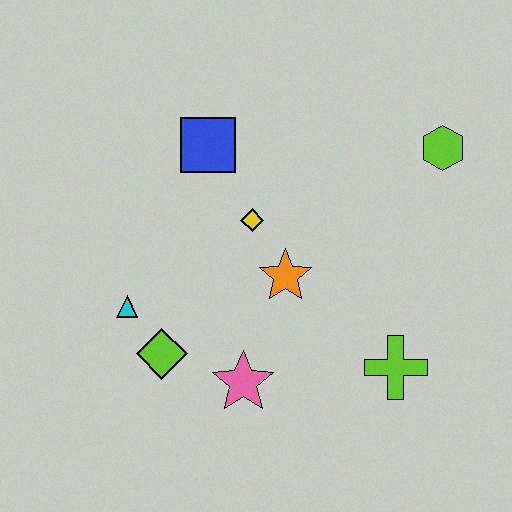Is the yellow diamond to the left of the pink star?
No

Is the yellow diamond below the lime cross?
No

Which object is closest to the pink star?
The lime diamond is closest to the pink star.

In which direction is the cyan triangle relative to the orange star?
The cyan triangle is to the left of the orange star.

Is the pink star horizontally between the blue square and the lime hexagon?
Yes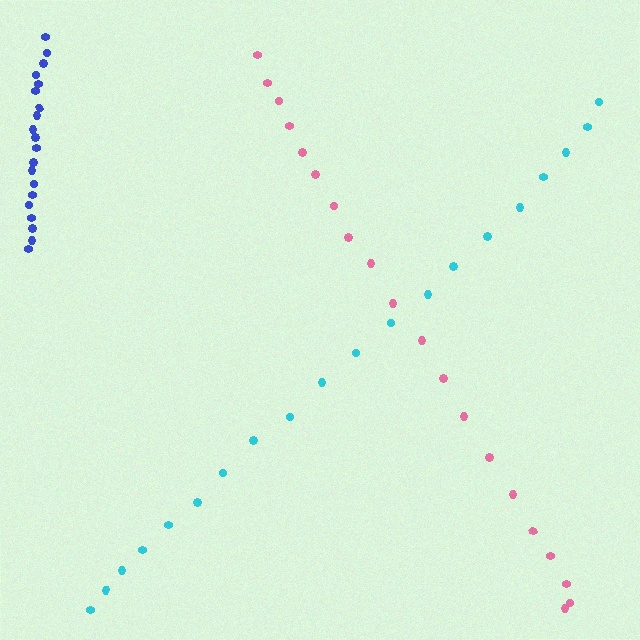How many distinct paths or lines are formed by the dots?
There are 3 distinct paths.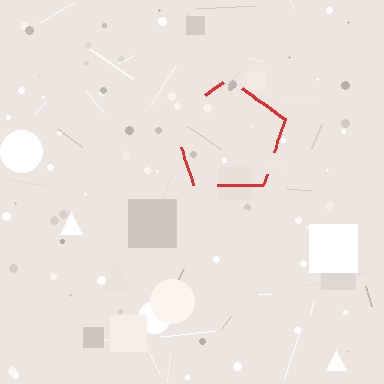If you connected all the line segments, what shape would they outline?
They would outline a pentagon.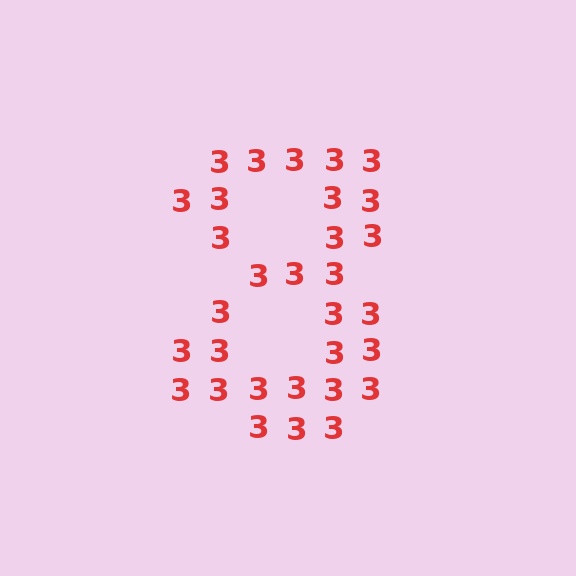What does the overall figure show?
The overall figure shows the digit 8.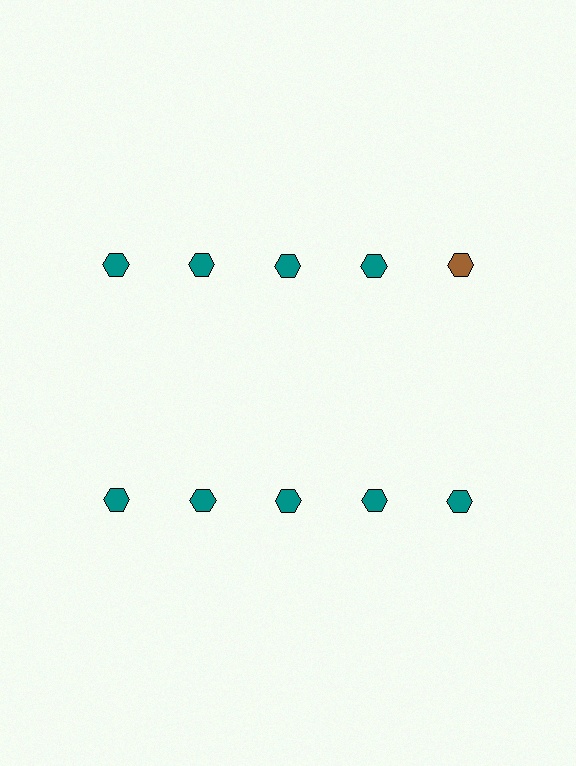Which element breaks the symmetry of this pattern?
The brown hexagon in the top row, rightmost column breaks the symmetry. All other shapes are teal hexagons.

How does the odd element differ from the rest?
It has a different color: brown instead of teal.